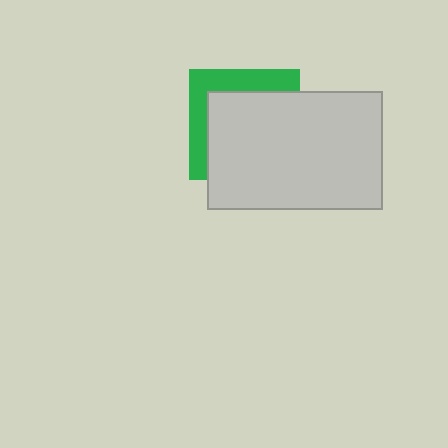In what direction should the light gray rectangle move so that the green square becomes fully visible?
The light gray rectangle should move toward the lower-right. That is the shortest direction to clear the overlap and leave the green square fully visible.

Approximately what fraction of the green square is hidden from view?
Roughly 67% of the green square is hidden behind the light gray rectangle.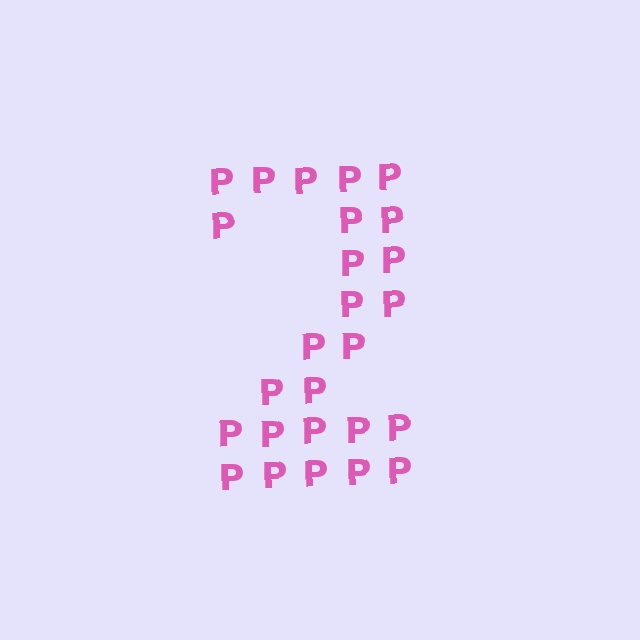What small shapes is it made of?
It is made of small letter P's.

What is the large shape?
The large shape is the digit 2.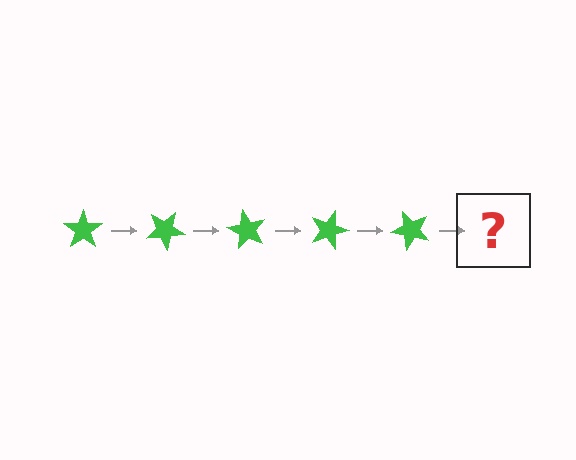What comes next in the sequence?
The next element should be a green star rotated 150 degrees.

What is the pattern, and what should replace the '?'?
The pattern is that the star rotates 30 degrees each step. The '?' should be a green star rotated 150 degrees.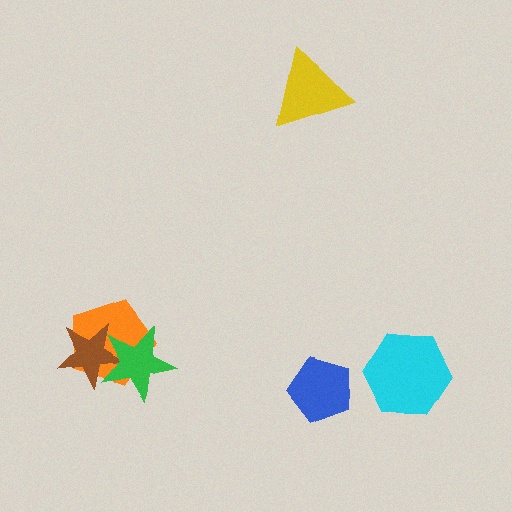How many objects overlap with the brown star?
2 objects overlap with the brown star.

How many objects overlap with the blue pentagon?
0 objects overlap with the blue pentagon.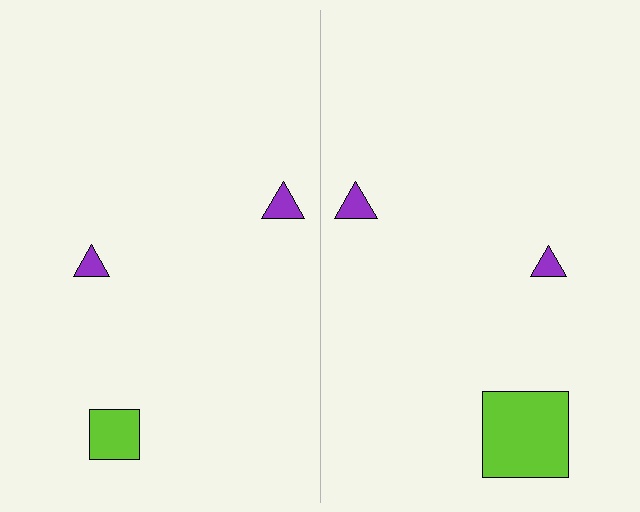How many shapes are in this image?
There are 6 shapes in this image.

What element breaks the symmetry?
The lime square on the right side has a different size than its mirror counterpart.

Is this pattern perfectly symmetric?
No, the pattern is not perfectly symmetric. The lime square on the right side has a different size than its mirror counterpart.